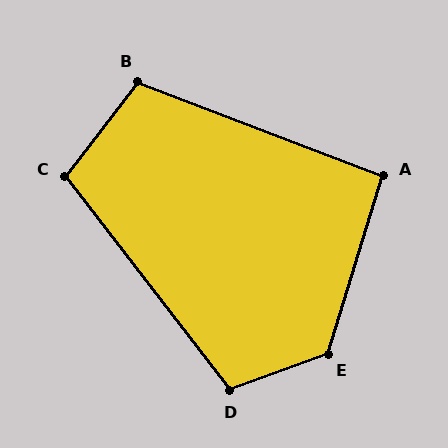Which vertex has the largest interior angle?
E, at approximately 128 degrees.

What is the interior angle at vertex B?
Approximately 107 degrees (obtuse).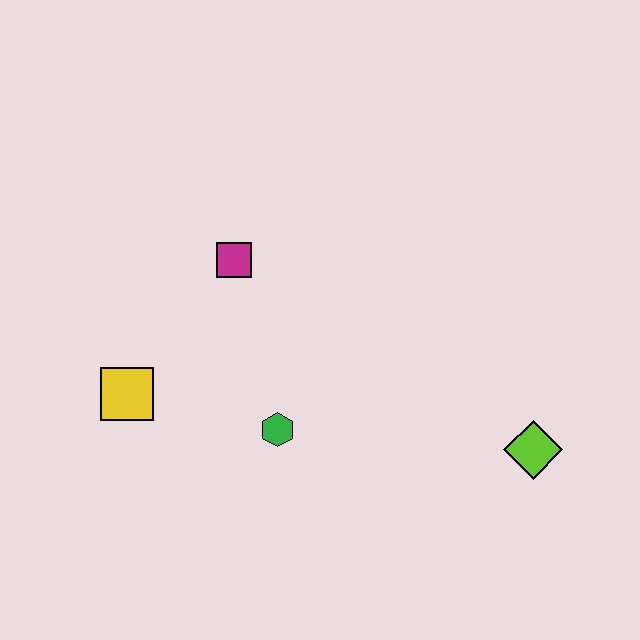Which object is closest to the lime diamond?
The green hexagon is closest to the lime diamond.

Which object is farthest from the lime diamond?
The yellow square is farthest from the lime diamond.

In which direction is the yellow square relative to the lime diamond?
The yellow square is to the left of the lime diamond.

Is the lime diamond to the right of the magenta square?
Yes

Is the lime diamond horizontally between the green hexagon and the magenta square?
No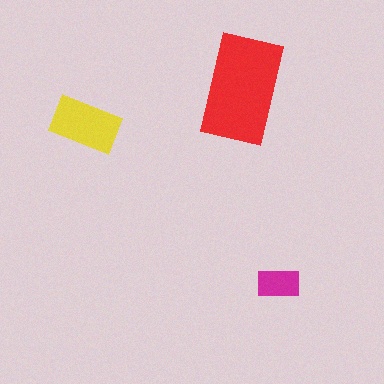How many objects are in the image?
There are 3 objects in the image.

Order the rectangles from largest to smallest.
the red one, the yellow one, the magenta one.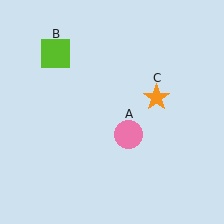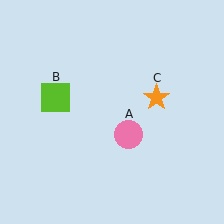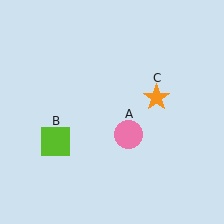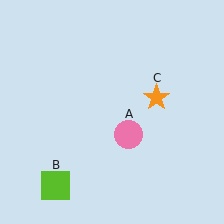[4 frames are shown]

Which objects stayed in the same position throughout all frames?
Pink circle (object A) and orange star (object C) remained stationary.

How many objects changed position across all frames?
1 object changed position: lime square (object B).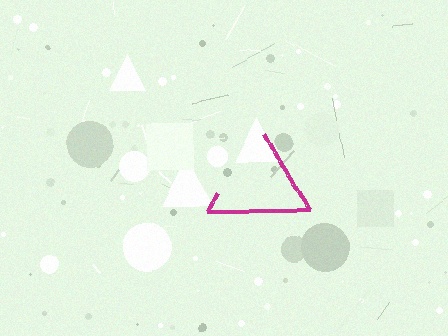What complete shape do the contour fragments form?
The contour fragments form a triangle.